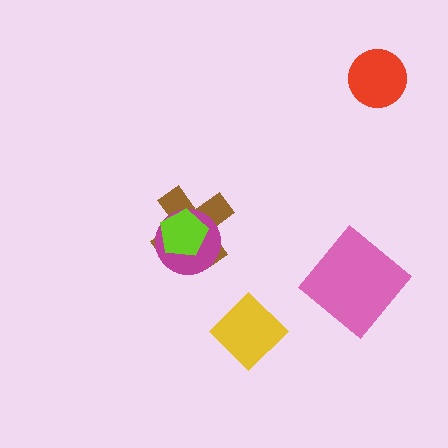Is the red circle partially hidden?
No, no other shape covers it.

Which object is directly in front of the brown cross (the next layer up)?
The magenta circle is directly in front of the brown cross.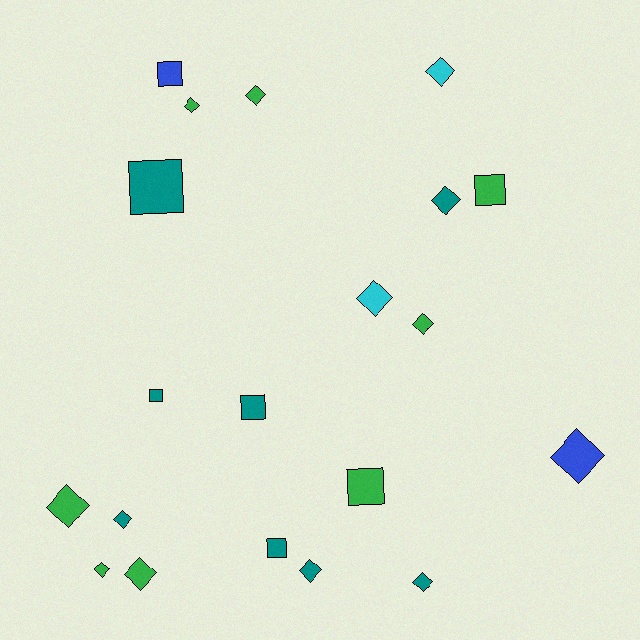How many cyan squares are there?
There are no cyan squares.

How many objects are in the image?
There are 20 objects.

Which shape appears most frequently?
Diamond, with 13 objects.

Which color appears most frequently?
Green, with 8 objects.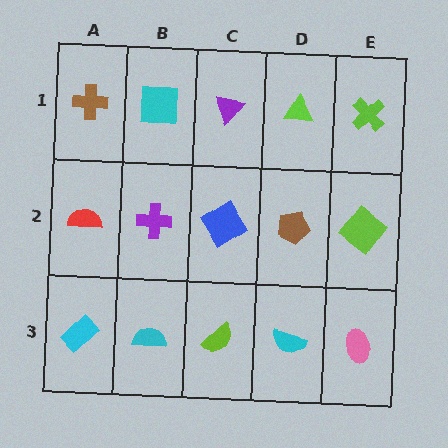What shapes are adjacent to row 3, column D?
A brown pentagon (row 2, column D), a lime semicircle (row 3, column C), a pink ellipse (row 3, column E).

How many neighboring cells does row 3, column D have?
3.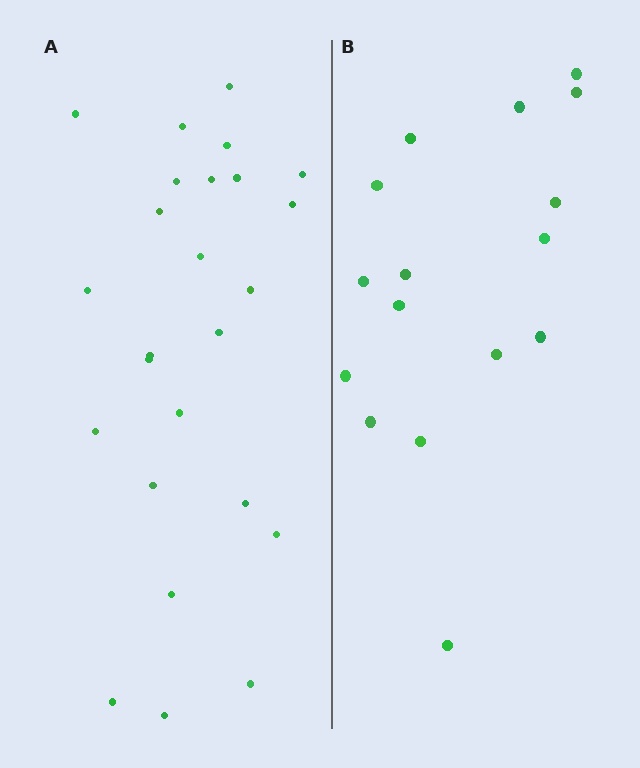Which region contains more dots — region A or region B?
Region A (the left region) has more dots.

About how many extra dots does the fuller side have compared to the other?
Region A has roughly 8 or so more dots than region B.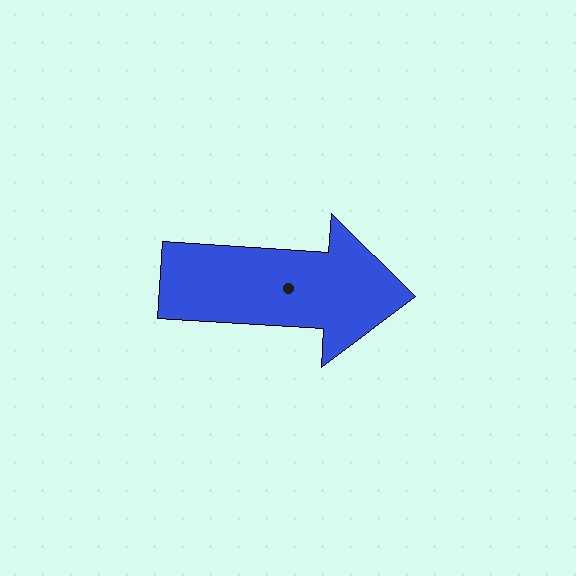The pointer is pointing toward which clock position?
Roughly 3 o'clock.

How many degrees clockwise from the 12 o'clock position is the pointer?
Approximately 94 degrees.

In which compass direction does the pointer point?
East.